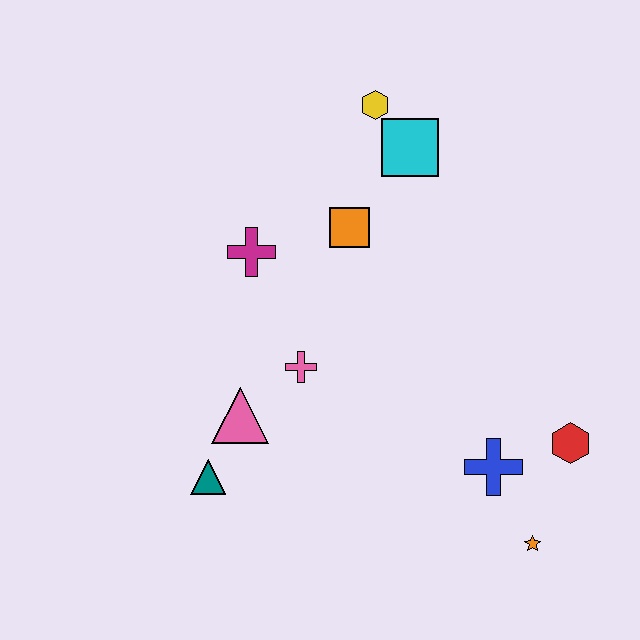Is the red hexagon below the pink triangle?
Yes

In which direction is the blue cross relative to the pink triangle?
The blue cross is to the right of the pink triangle.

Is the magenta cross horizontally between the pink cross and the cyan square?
No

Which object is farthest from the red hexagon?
The yellow hexagon is farthest from the red hexagon.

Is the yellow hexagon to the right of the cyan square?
No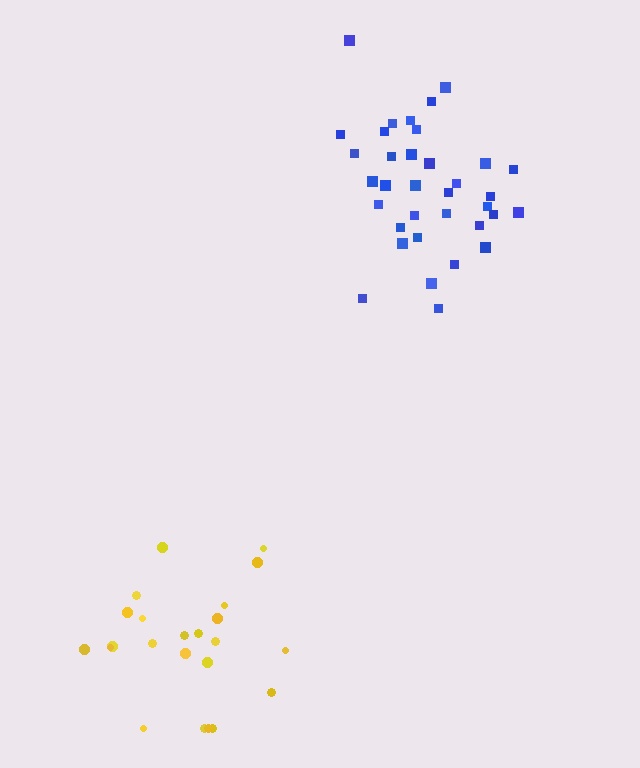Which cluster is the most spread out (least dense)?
Yellow.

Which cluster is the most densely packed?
Blue.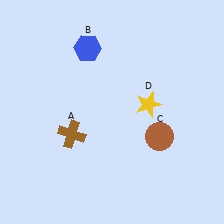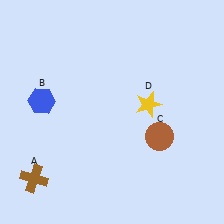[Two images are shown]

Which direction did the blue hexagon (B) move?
The blue hexagon (B) moved down.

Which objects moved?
The objects that moved are: the brown cross (A), the blue hexagon (B).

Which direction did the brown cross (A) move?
The brown cross (A) moved down.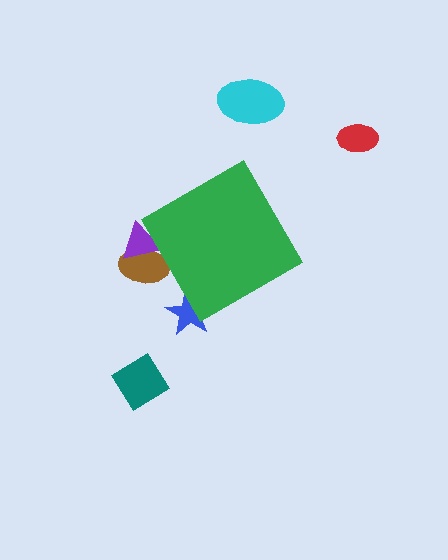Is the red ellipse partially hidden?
No, the red ellipse is fully visible.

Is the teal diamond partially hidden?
No, the teal diamond is fully visible.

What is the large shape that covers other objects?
A green diamond.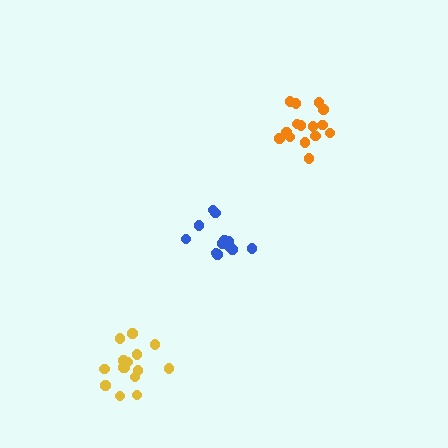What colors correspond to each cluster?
The clusters are colored: yellow, blue, orange.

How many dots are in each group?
Group 1: 15 dots, Group 2: 12 dots, Group 3: 15 dots (42 total).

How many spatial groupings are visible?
There are 3 spatial groupings.